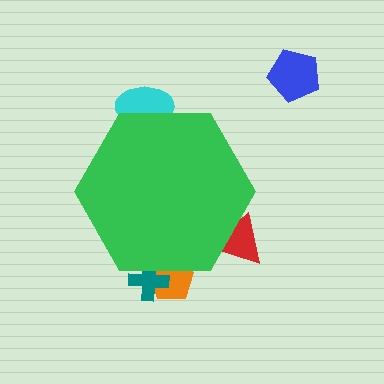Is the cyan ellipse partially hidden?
Yes, the cyan ellipse is partially hidden behind the green hexagon.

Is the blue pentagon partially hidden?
No, the blue pentagon is fully visible.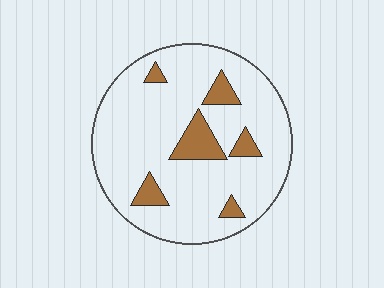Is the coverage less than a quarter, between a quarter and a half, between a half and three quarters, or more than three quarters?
Less than a quarter.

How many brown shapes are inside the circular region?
6.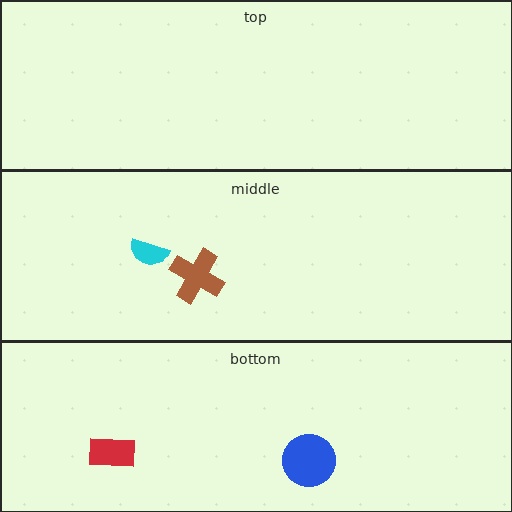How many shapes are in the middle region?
2.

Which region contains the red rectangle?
The bottom region.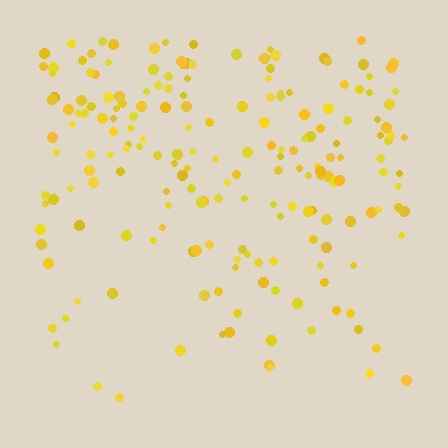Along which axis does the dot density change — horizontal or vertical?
Vertical.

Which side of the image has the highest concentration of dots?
The top.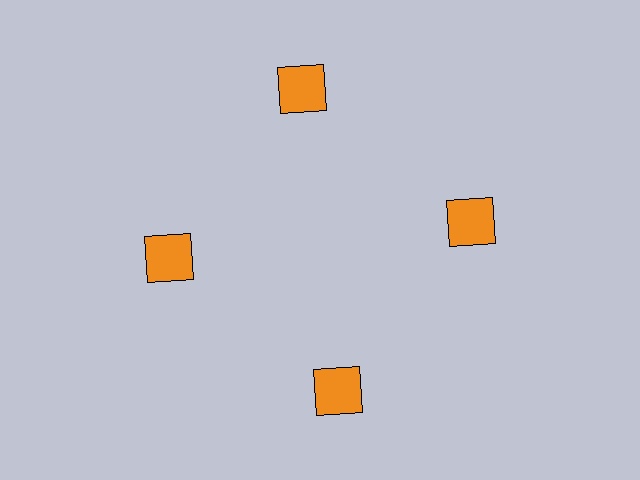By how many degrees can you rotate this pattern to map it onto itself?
The pattern maps onto itself every 90 degrees of rotation.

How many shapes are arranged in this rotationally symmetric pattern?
There are 4 shapes, arranged in 4 groups of 1.